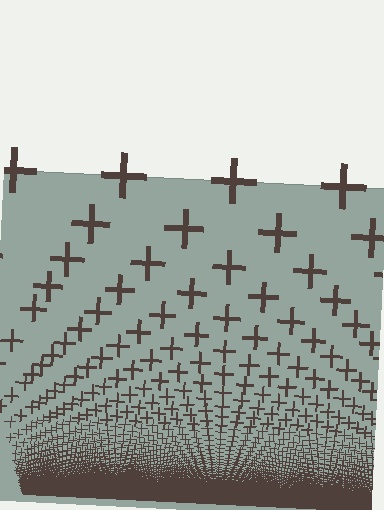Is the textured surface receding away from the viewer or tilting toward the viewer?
The surface appears to tilt toward the viewer. Texture elements get larger and sparser toward the top.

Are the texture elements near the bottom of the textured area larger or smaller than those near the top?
Smaller. The gradient is inverted — elements near the bottom are smaller and denser.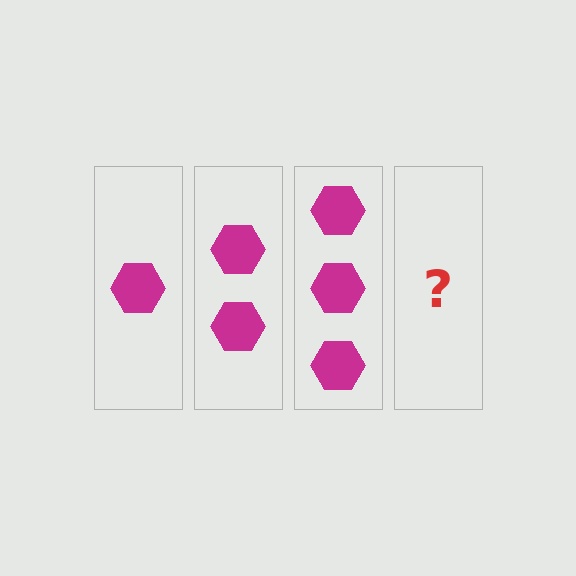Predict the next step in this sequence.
The next step is 4 hexagons.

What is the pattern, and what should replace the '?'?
The pattern is that each step adds one more hexagon. The '?' should be 4 hexagons.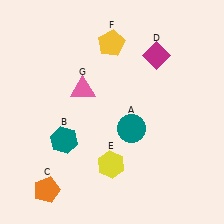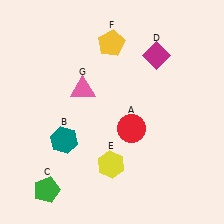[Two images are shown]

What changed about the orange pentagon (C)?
In Image 1, C is orange. In Image 2, it changed to green.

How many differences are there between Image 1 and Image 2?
There are 2 differences between the two images.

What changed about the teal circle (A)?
In Image 1, A is teal. In Image 2, it changed to red.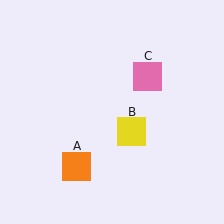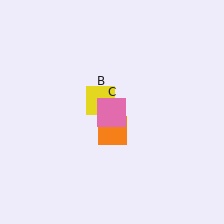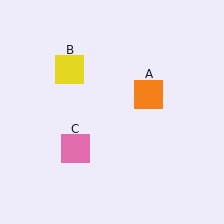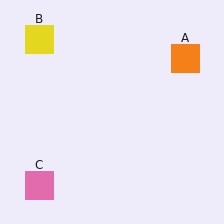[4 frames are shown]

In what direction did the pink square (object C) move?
The pink square (object C) moved down and to the left.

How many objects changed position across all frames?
3 objects changed position: orange square (object A), yellow square (object B), pink square (object C).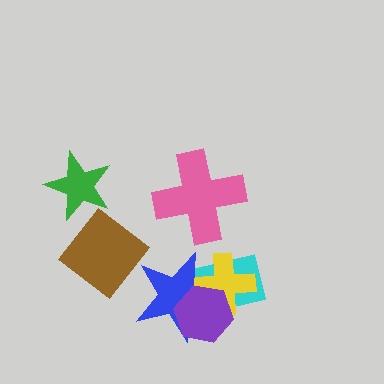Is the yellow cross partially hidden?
Yes, it is partially covered by another shape.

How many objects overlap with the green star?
0 objects overlap with the green star.